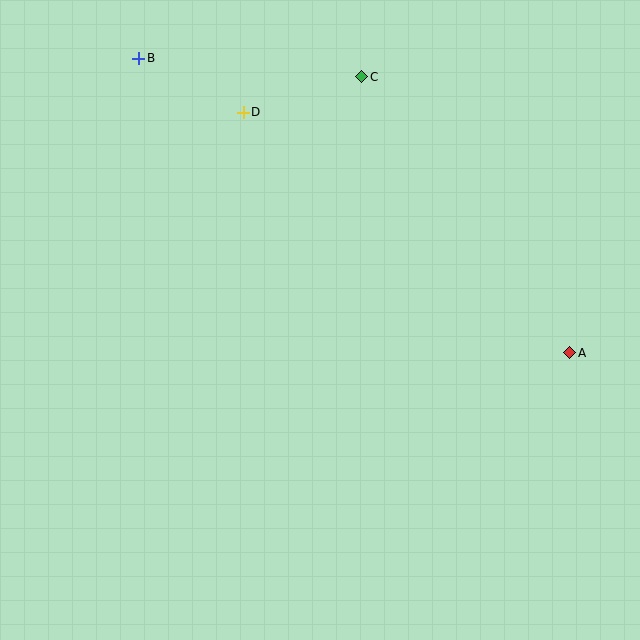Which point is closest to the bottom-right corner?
Point A is closest to the bottom-right corner.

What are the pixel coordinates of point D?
Point D is at (243, 112).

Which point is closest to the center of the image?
Point D at (243, 112) is closest to the center.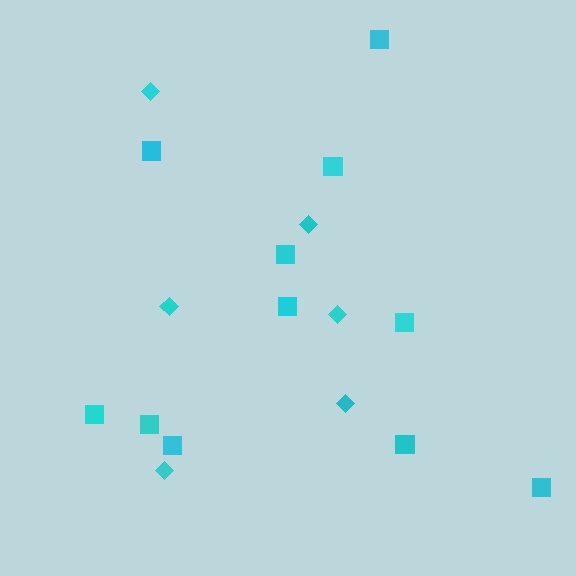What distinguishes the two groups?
There are 2 groups: one group of diamonds (6) and one group of squares (11).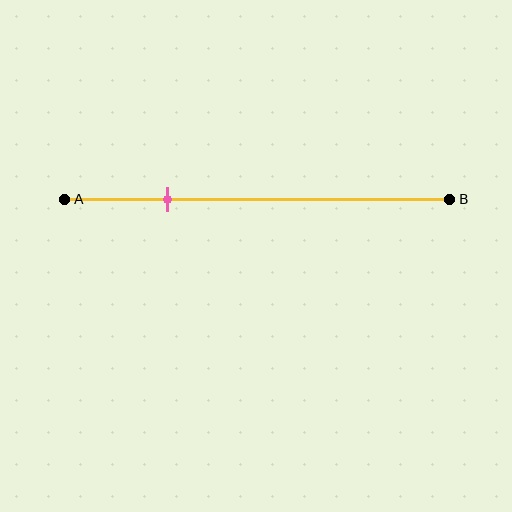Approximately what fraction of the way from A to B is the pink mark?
The pink mark is approximately 25% of the way from A to B.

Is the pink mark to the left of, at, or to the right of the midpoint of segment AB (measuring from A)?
The pink mark is to the left of the midpoint of segment AB.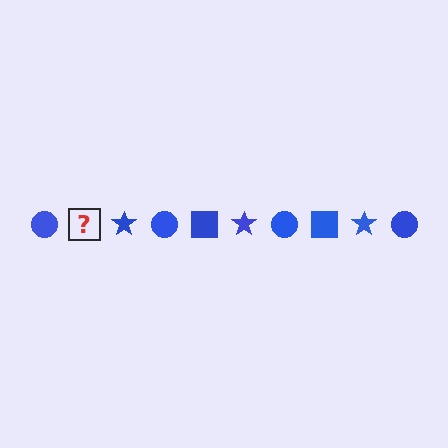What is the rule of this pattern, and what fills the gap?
The rule is that the pattern cycles through circle, square, star shapes in blue. The gap should be filled with a blue square.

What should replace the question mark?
The question mark should be replaced with a blue square.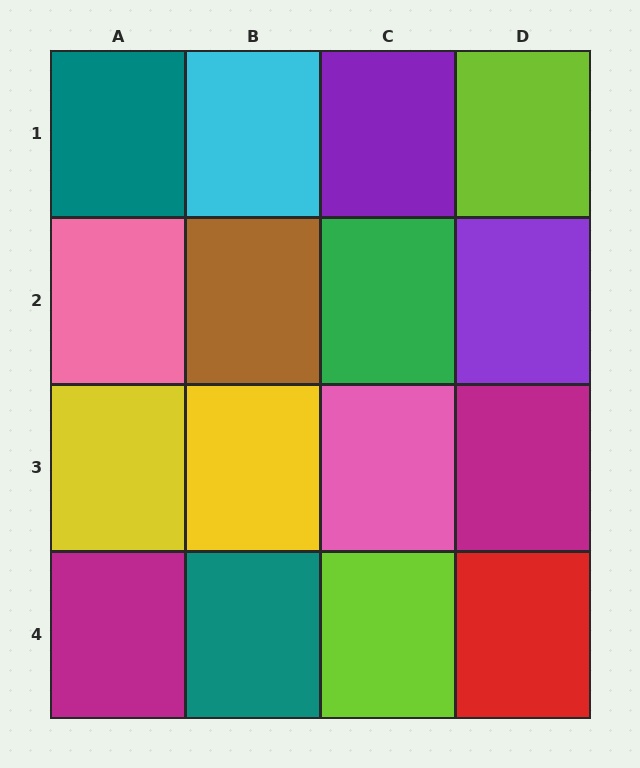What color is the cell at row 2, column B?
Brown.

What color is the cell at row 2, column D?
Purple.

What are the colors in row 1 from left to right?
Teal, cyan, purple, lime.